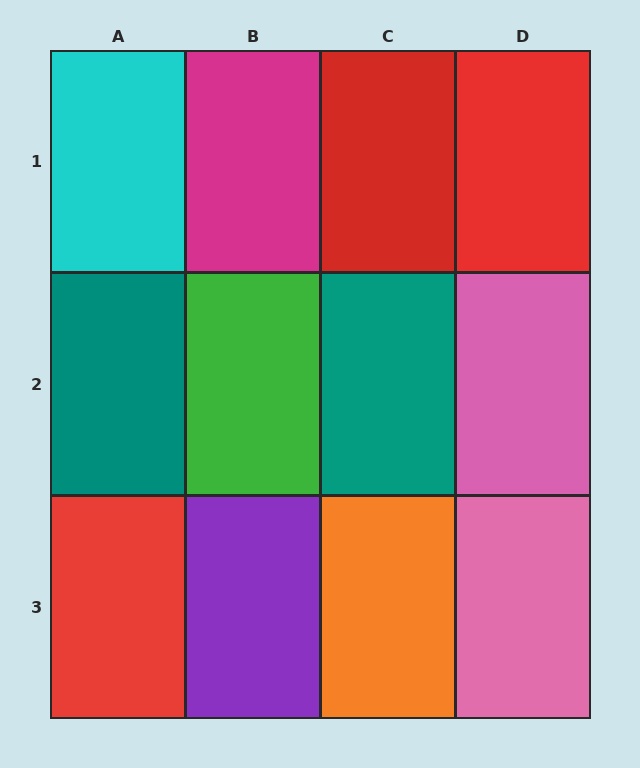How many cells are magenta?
1 cell is magenta.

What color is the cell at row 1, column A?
Cyan.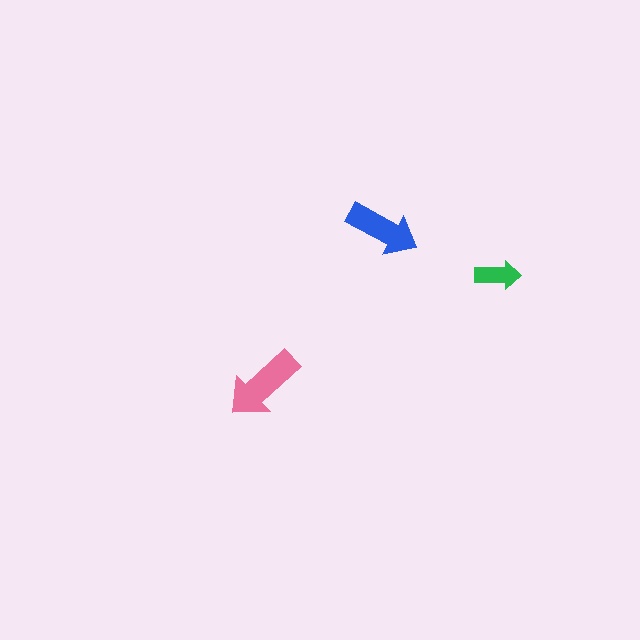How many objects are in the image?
There are 3 objects in the image.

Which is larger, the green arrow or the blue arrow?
The blue one.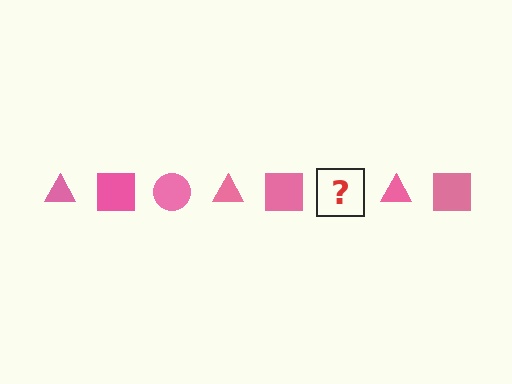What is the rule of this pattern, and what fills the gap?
The rule is that the pattern cycles through triangle, square, circle shapes in pink. The gap should be filled with a pink circle.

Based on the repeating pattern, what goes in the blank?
The blank should be a pink circle.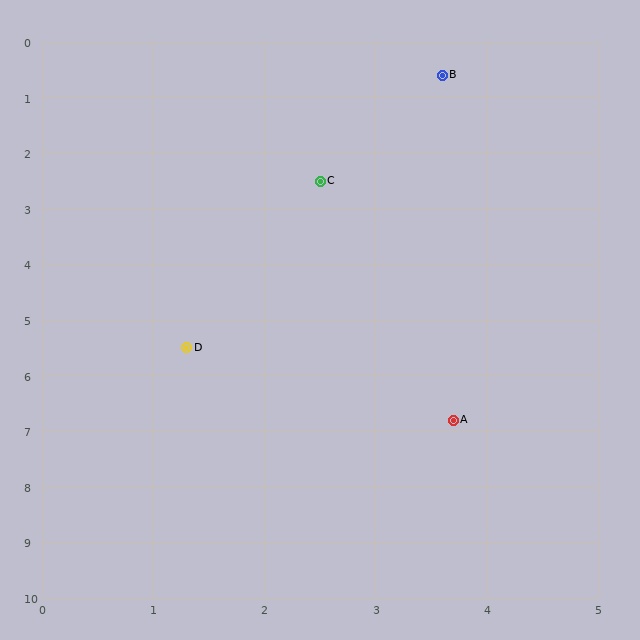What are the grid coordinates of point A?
Point A is at approximately (3.7, 6.8).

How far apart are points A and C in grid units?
Points A and C are about 4.5 grid units apart.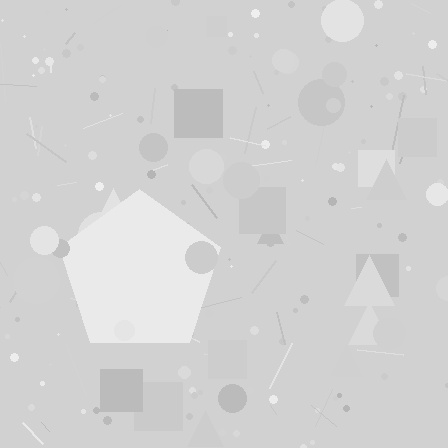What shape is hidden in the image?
A pentagon is hidden in the image.